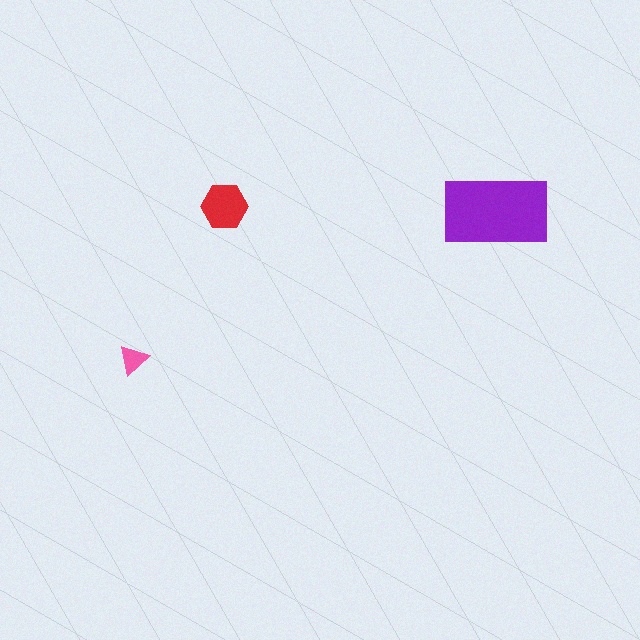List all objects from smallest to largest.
The pink triangle, the red hexagon, the purple rectangle.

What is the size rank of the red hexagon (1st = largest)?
2nd.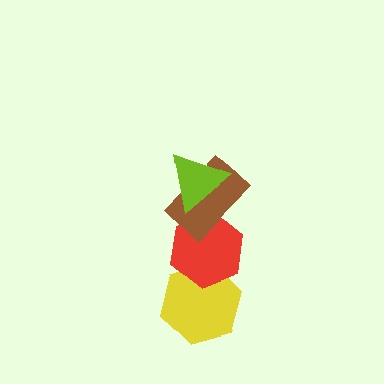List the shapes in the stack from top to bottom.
From top to bottom: the lime triangle, the brown rectangle, the red hexagon, the yellow hexagon.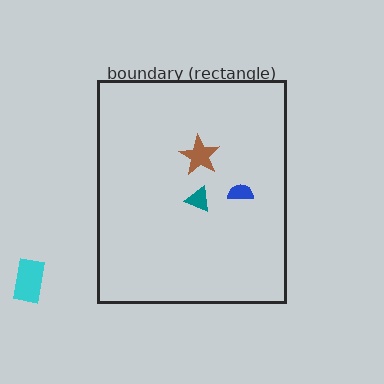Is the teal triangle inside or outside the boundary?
Inside.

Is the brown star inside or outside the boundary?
Inside.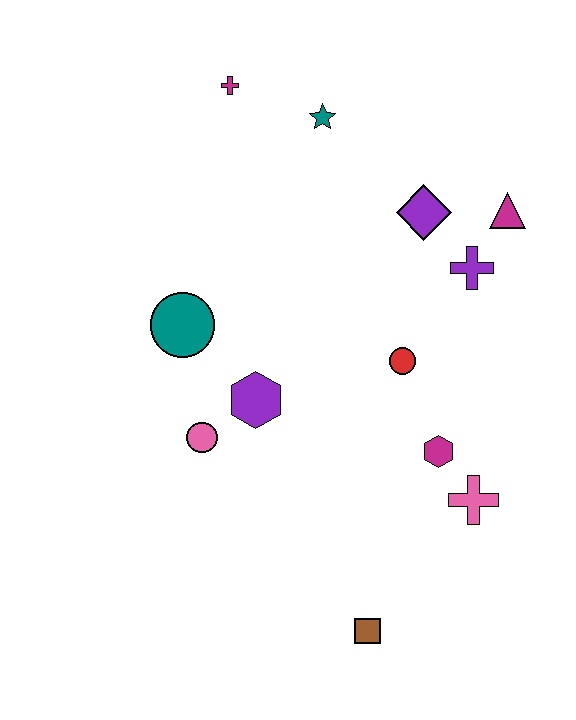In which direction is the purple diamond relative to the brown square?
The purple diamond is above the brown square.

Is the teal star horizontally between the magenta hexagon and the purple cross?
No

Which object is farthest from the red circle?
The magenta cross is farthest from the red circle.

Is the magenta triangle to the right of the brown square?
Yes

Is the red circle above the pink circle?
Yes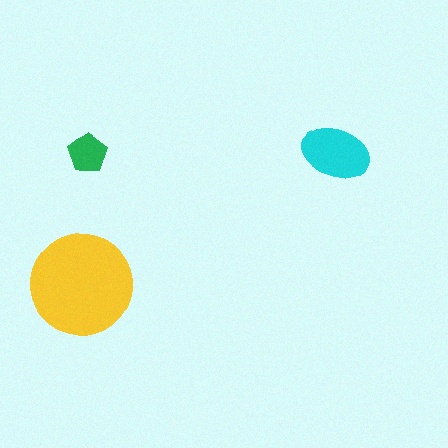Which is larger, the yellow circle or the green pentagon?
The yellow circle.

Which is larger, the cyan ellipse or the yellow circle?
The yellow circle.